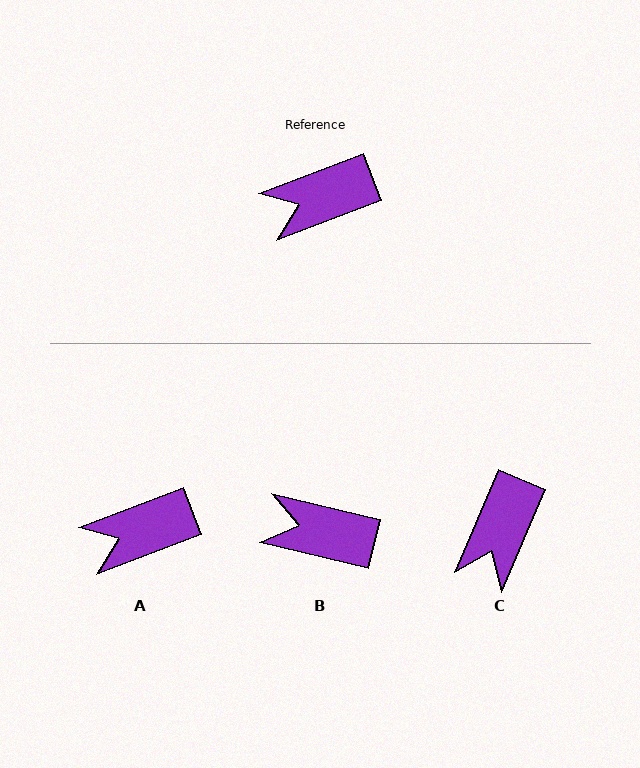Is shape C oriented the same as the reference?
No, it is off by about 46 degrees.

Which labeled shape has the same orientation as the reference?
A.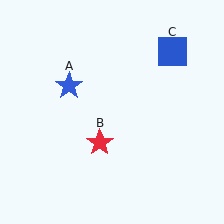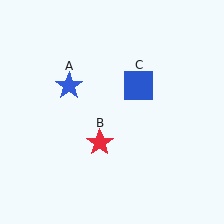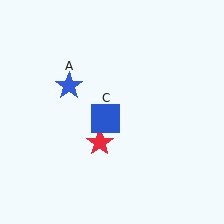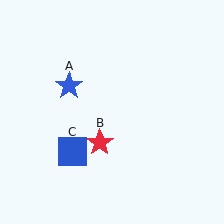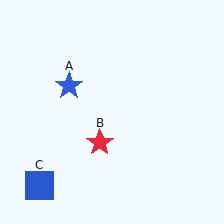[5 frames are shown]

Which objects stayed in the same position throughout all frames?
Blue star (object A) and red star (object B) remained stationary.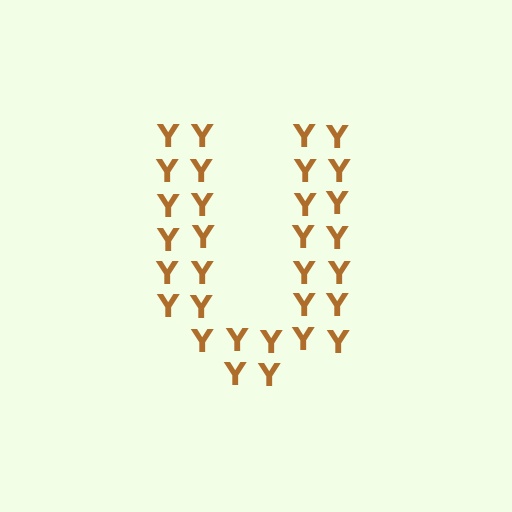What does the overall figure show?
The overall figure shows the letter U.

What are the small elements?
The small elements are letter Y's.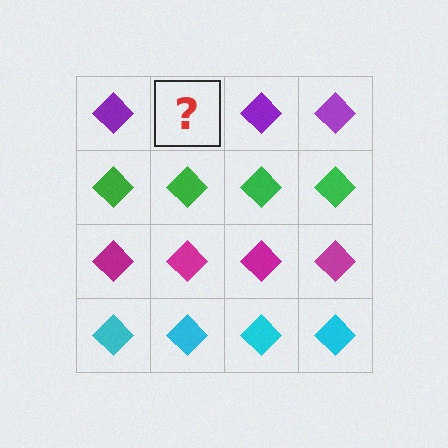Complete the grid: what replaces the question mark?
The question mark should be replaced with a purple diamond.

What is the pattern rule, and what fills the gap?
The rule is that each row has a consistent color. The gap should be filled with a purple diamond.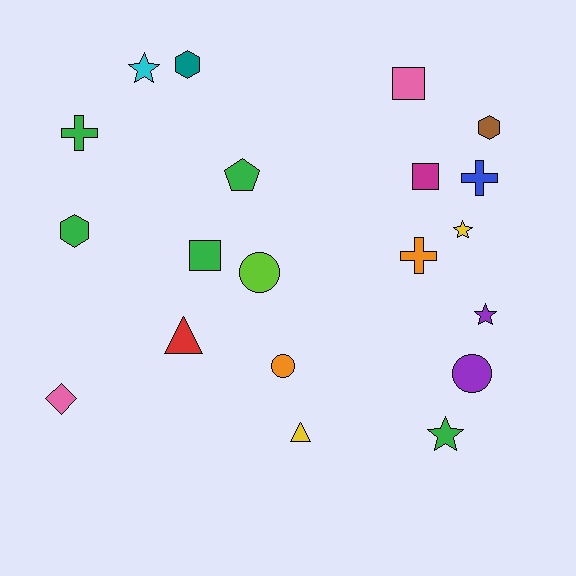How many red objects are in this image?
There is 1 red object.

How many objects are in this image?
There are 20 objects.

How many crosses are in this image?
There are 3 crosses.